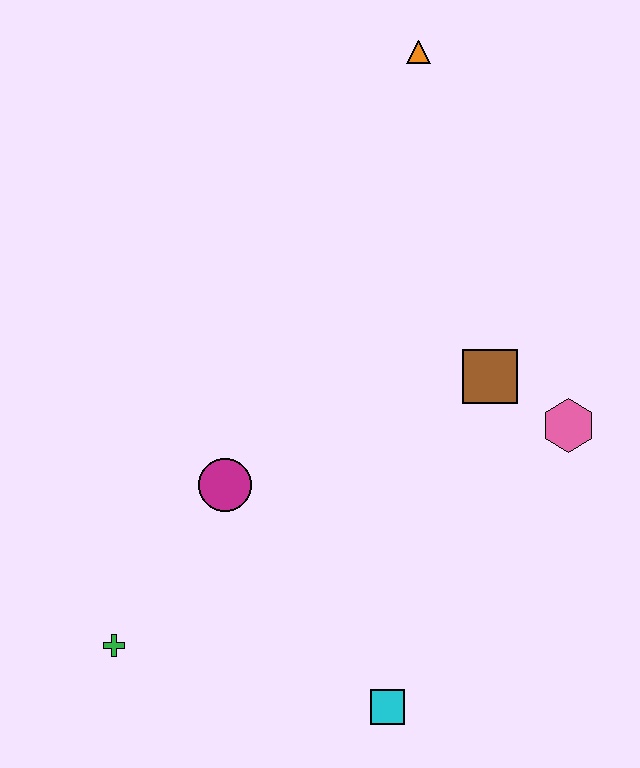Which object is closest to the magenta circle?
The green cross is closest to the magenta circle.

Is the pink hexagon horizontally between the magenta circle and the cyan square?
No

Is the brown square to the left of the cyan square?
No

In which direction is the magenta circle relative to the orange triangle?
The magenta circle is below the orange triangle.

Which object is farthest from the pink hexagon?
The green cross is farthest from the pink hexagon.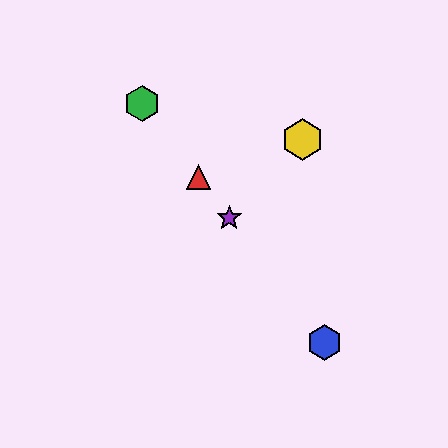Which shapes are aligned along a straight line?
The red triangle, the blue hexagon, the green hexagon, the purple star are aligned along a straight line.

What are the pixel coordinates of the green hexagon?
The green hexagon is at (142, 104).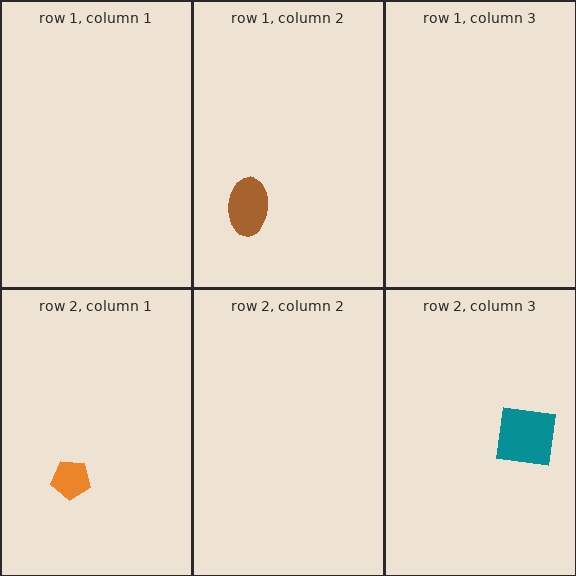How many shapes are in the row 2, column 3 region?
1.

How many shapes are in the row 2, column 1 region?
1.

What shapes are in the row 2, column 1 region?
The orange pentagon.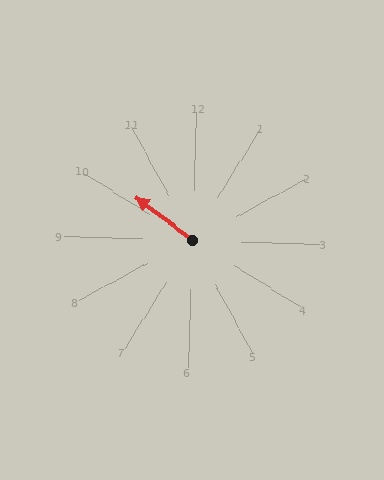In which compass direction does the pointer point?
Northwest.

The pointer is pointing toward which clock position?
Roughly 10 o'clock.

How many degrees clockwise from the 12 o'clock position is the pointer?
Approximately 305 degrees.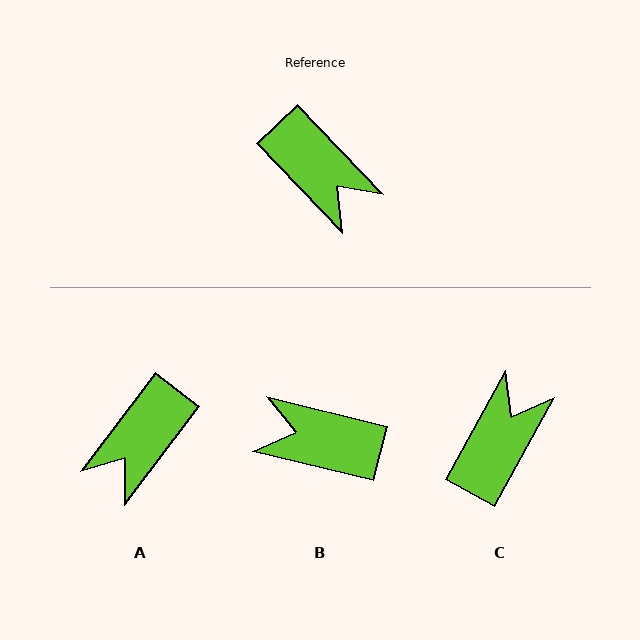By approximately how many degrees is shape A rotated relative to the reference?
Approximately 81 degrees clockwise.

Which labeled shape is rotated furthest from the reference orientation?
B, about 148 degrees away.